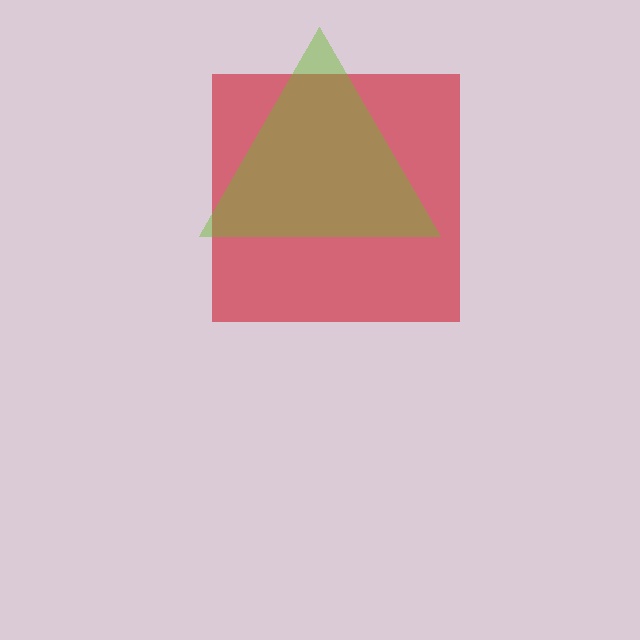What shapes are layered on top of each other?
The layered shapes are: a red square, a lime triangle.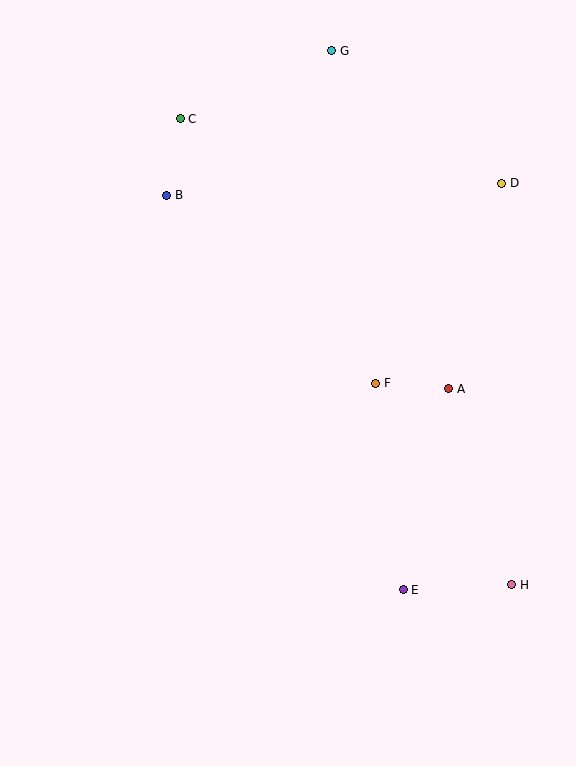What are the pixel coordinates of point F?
Point F is at (376, 383).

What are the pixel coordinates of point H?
Point H is at (512, 585).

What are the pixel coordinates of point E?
Point E is at (403, 590).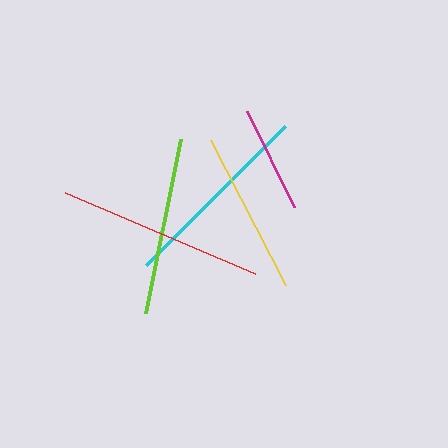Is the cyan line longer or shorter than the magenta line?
The cyan line is longer than the magenta line.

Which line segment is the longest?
The red line is the longest at approximately 207 pixels.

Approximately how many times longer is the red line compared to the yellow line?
The red line is approximately 1.3 times the length of the yellow line.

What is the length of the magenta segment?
The magenta segment is approximately 107 pixels long.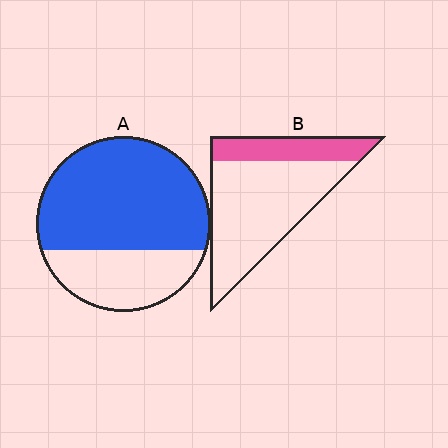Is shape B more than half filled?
No.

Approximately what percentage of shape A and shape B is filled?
A is approximately 70% and B is approximately 25%.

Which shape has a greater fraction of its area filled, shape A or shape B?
Shape A.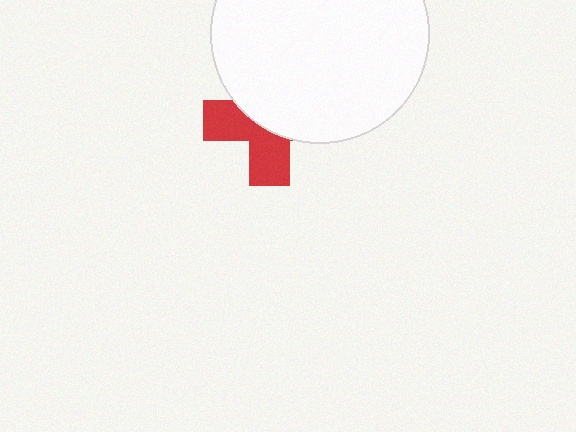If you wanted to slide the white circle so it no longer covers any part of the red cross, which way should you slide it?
Slide it up — that is the most direct way to separate the two shapes.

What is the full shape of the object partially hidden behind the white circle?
The partially hidden object is a red cross.